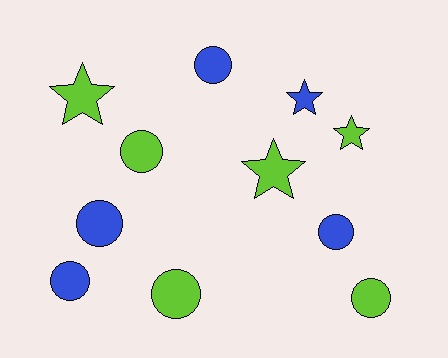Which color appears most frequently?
Lime, with 6 objects.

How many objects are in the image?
There are 11 objects.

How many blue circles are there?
There are 4 blue circles.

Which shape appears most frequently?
Circle, with 7 objects.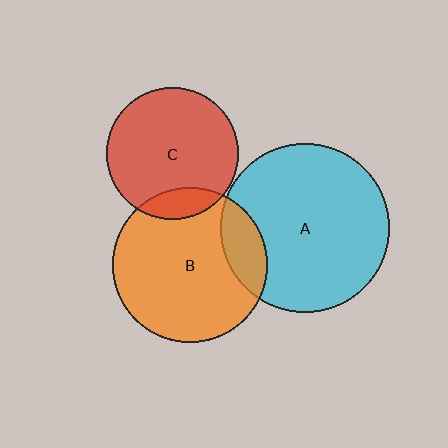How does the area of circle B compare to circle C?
Approximately 1.4 times.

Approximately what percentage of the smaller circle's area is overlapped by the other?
Approximately 15%.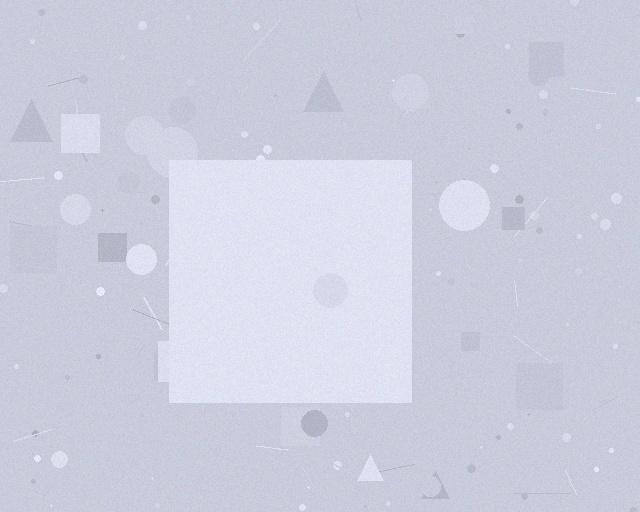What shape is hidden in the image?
A square is hidden in the image.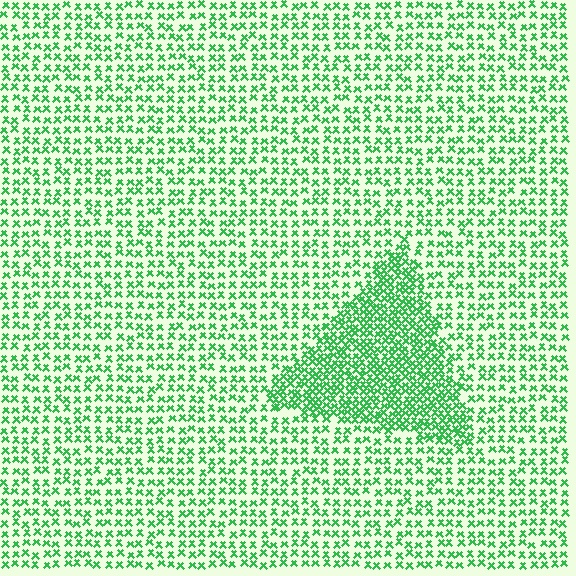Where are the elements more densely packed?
The elements are more densely packed inside the triangle boundary.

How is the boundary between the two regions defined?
The boundary is defined by a change in element density (approximately 2.1x ratio). All elements are the same color, size, and shape.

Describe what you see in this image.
The image contains small green elements arranged at two different densities. A triangle-shaped region is visible where the elements are more densely packed than the surrounding area.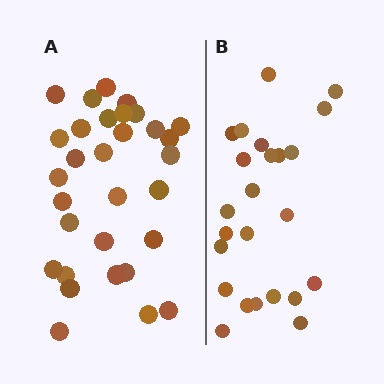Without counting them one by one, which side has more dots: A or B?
Region A (the left region) has more dots.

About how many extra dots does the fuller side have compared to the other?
Region A has roughly 8 or so more dots than region B.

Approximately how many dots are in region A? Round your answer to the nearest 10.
About 30 dots. (The exact count is 31, which rounds to 30.)